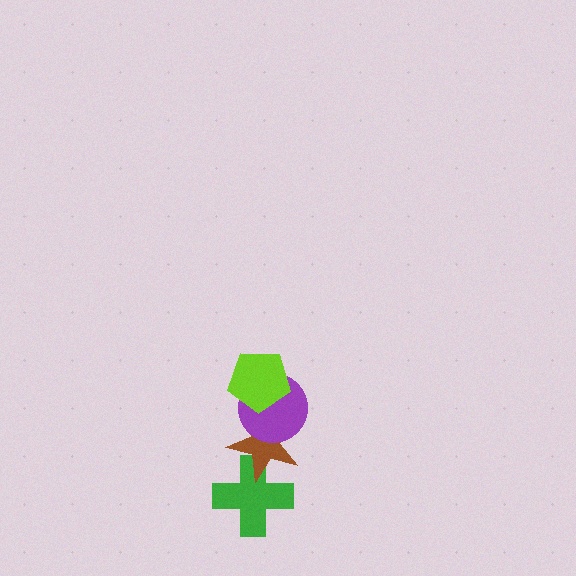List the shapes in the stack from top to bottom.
From top to bottom: the lime pentagon, the purple circle, the brown star, the green cross.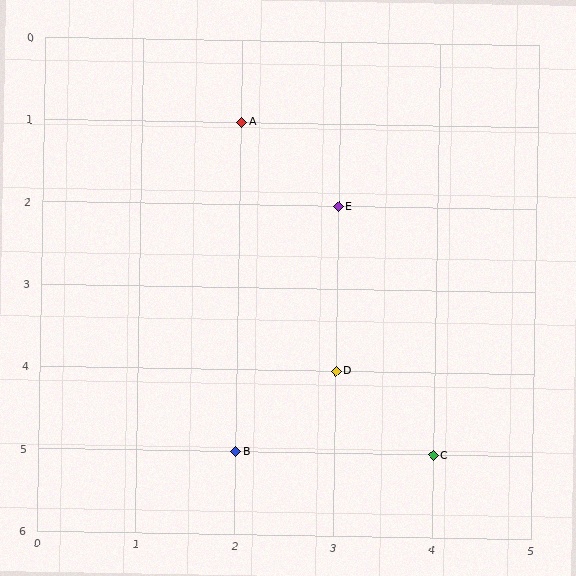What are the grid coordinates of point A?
Point A is at grid coordinates (2, 1).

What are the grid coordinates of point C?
Point C is at grid coordinates (4, 5).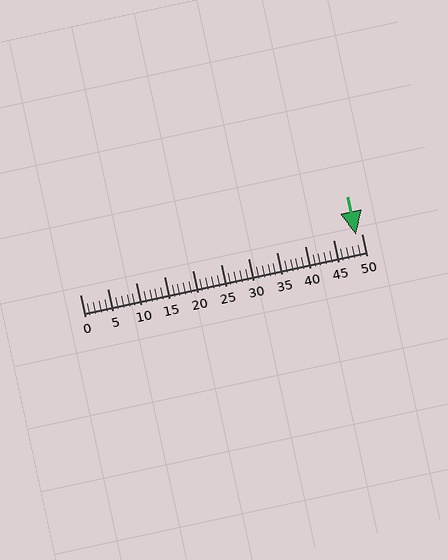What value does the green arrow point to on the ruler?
The green arrow points to approximately 49.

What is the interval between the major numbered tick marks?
The major tick marks are spaced 5 units apart.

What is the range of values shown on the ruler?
The ruler shows values from 0 to 50.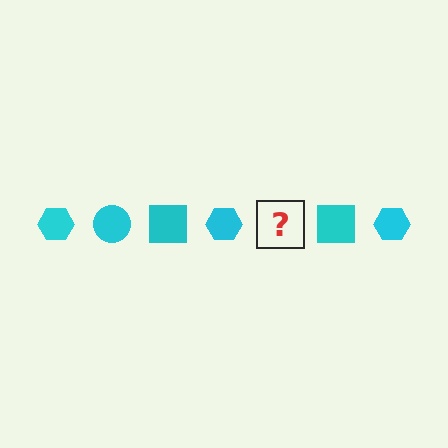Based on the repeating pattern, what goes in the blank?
The blank should be a cyan circle.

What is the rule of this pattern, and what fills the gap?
The rule is that the pattern cycles through hexagon, circle, square shapes in cyan. The gap should be filled with a cyan circle.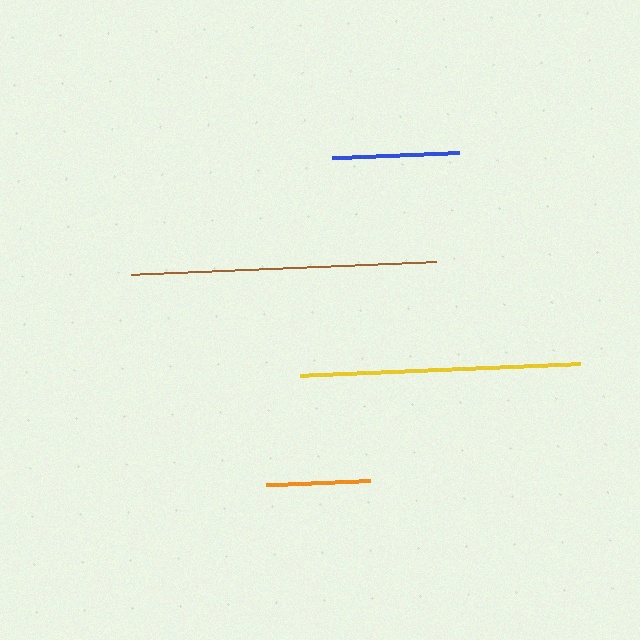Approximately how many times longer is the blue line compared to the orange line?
The blue line is approximately 1.2 times the length of the orange line.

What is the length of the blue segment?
The blue segment is approximately 127 pixels long.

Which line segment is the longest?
The brown line is the longest at approximately 305 pixels.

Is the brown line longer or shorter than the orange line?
The brown line is longer than the orange line.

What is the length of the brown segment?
The brown segment is approximately 305 pixels long.